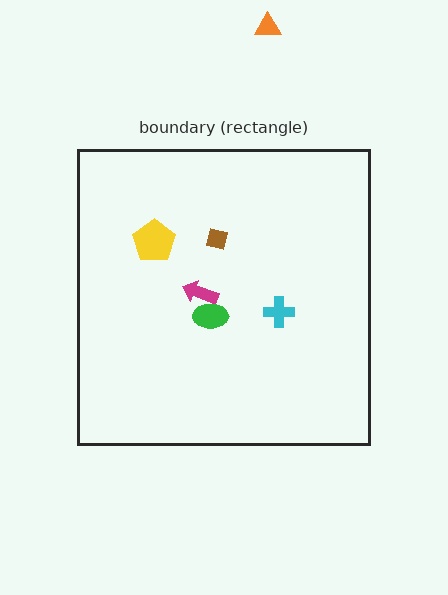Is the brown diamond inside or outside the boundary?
Inside.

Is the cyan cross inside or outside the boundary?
Inside.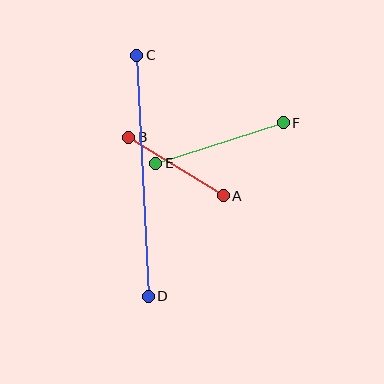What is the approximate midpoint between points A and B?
The midpoint is at approximately (176, 166) pixels.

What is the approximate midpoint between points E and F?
The midpoint is at approximately (219, 143) pixels.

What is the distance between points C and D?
The distance is approximately 242 pixels.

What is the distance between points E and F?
The distance is approximately 134 pixels.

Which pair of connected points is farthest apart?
Points C and D are farthest apart.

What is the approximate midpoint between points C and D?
The midpoint is at approximately (142, 176) pixels.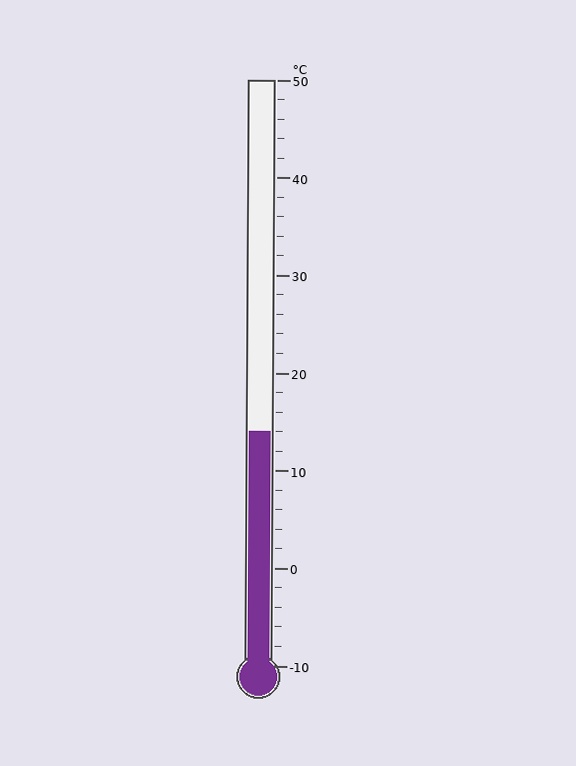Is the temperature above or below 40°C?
The temperature is below 40°C.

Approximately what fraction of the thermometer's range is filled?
The thermometer is filled to approximately 40% of its range.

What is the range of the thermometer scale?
The thermometer scale ranges from -10°C to 50°C.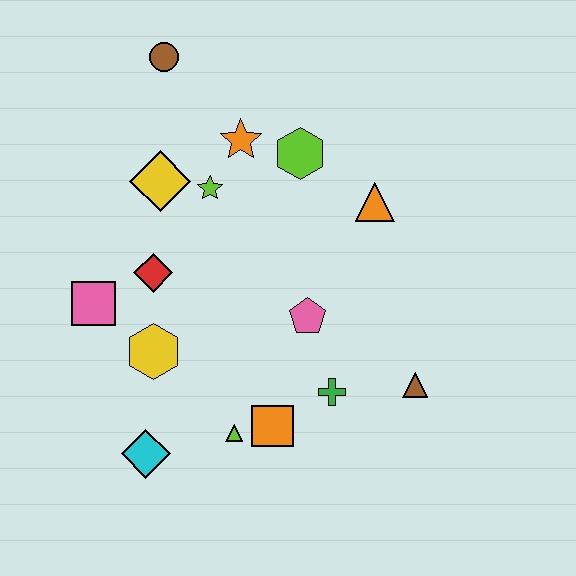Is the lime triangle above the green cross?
No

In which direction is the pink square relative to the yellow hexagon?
The pink square is to the left of the yellow hexagon.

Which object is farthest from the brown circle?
The brown triangle is farthest from the brown circle.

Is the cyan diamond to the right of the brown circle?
No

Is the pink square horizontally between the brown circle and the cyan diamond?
No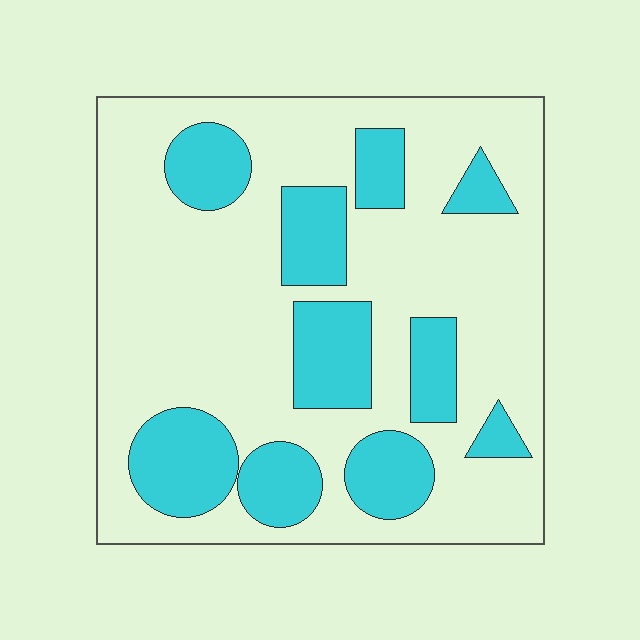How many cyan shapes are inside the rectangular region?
10.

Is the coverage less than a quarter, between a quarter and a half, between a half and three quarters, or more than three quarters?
Between a quarter and a half.